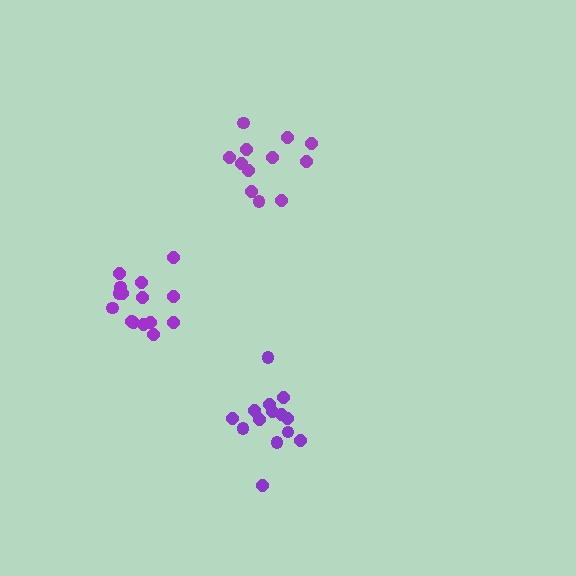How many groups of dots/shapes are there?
There are 3 groups.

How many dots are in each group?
Group 1: 15 dots, Group 2: 12 dots, Group 3: 14 dots (41 total).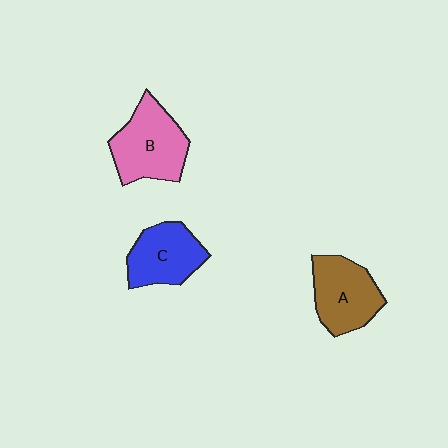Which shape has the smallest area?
Shape C (blue).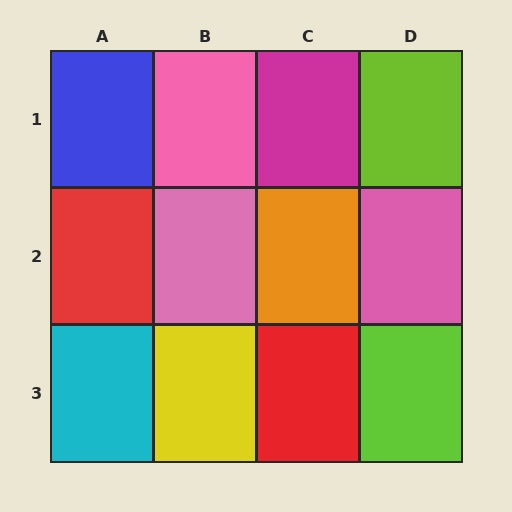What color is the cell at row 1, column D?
Lime.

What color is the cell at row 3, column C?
Red.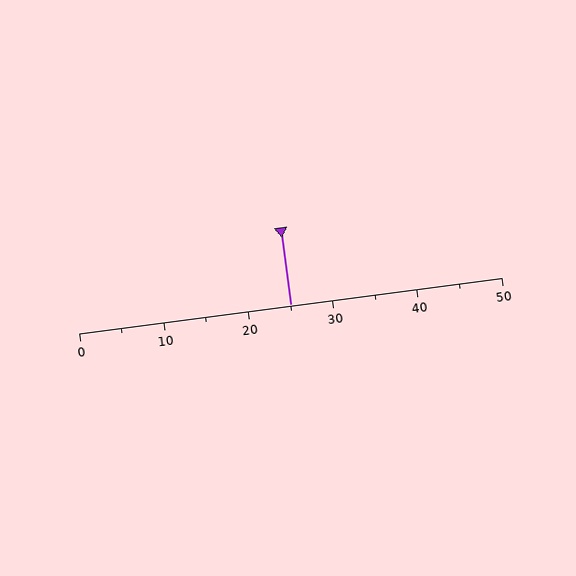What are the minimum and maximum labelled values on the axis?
The axis runs from 0 to 50.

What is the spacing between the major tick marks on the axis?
The major ticks are spaced 10 apart.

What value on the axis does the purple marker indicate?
The marker indicates approximately 25.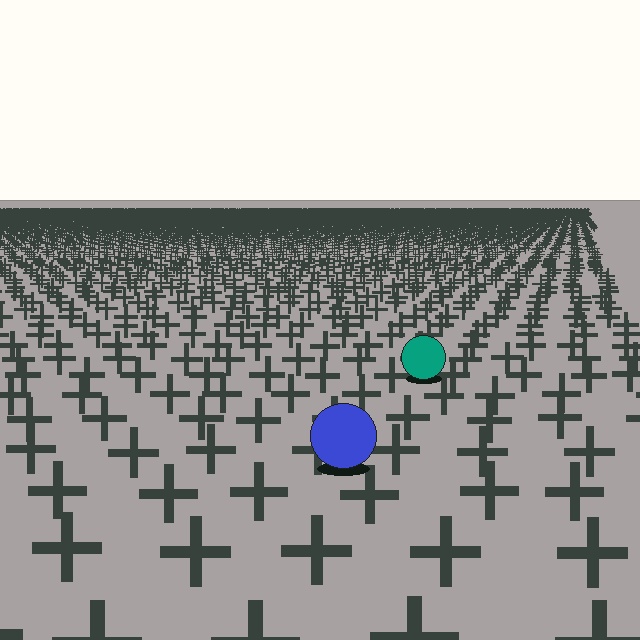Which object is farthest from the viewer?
The teal circle is farthest from the viewer. It appears smaller and the ground texture around it is denser.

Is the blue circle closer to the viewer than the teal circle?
Yes. The blue circle is closer — you can tell from the texture gradient: the ground texture is coarser near it.